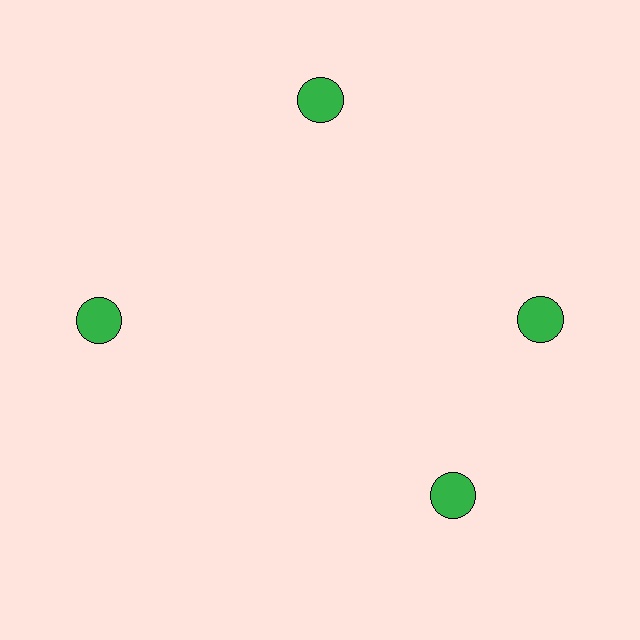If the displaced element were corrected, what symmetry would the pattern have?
It would have 4-fold rotational symmetry — the pattern would map onto itself every 90 degrees.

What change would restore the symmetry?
The symmetry would be restored by rotating it back into even spacing with its neighbors so that all 4 circles sit at equal angles and equal distance from the center.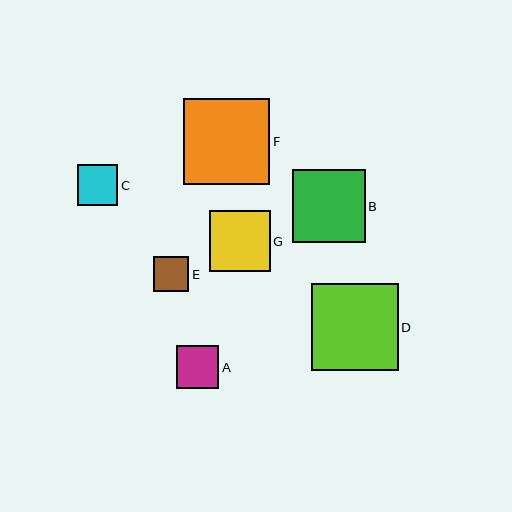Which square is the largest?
Square D is the largest with a size of approximately 87 pixels.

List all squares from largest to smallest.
From largest to smallest: D, F, B, G, A, C, E.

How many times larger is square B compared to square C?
Square B is approximately 1.8 times the size of square C.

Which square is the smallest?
Square E is the smallest with a size of approximately 35 pixels.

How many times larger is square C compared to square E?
Square C is approximately 1.2 times the size of square E.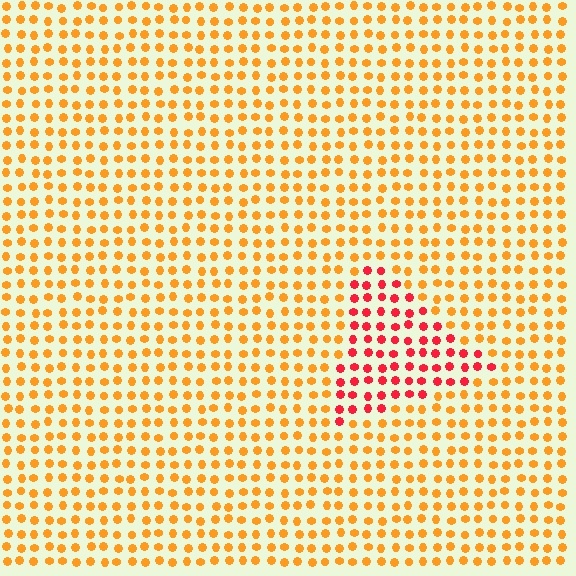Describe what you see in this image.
The image is filled with small orange elements in a uniform arrangement. A triangle-shaped region is visible where the elements are tinted to a slightly different hue, forming a subtle color boundary.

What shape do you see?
I see a triangle.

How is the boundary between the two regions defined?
The boundary is defined purely by a slight shift in hue (about 41 degrees). Spacing, size, and orientation are identical on both sides.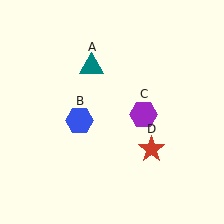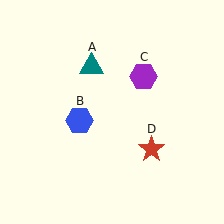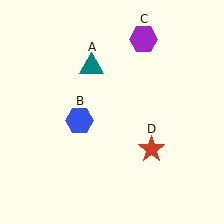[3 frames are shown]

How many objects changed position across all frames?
1 object changed position: purple hexagon (object C).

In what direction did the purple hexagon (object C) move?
The purple hexagon (object C) moved up.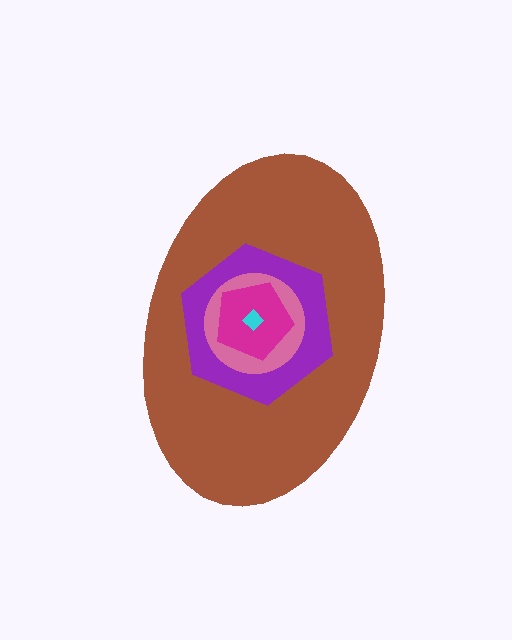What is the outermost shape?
The brown ellipse.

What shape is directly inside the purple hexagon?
The pink circle.